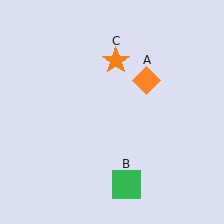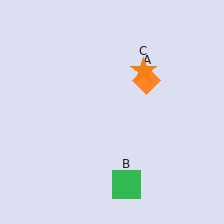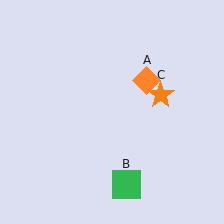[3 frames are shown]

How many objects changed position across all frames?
1 object changed position: orange star (object C).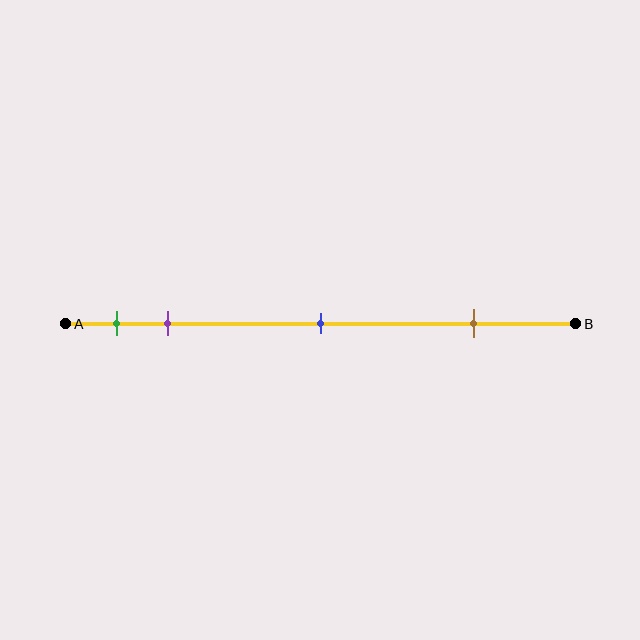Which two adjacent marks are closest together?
The green and purple marks are the closest adjacent pair.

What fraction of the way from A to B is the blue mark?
The blue mark is approximately 50% (0.5) of the way from A to B.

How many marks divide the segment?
There are 4 marks dividing the segment.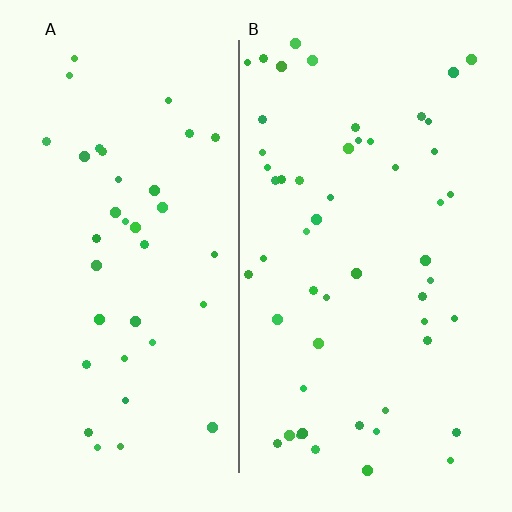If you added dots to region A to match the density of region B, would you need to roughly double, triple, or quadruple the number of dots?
Approximately double.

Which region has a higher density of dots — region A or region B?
B (the right).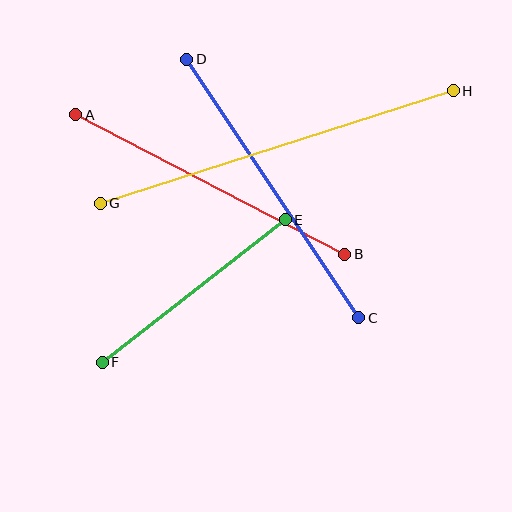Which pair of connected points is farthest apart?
Points G and H are farthest apart.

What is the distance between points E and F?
The distance is approximately 232 pixels.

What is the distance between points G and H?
The distance is approximately 370 pixels.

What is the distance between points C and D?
The distance is approximately 311 pixels.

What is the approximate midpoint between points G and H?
The midpoint is at approximately (277, 147) pixels.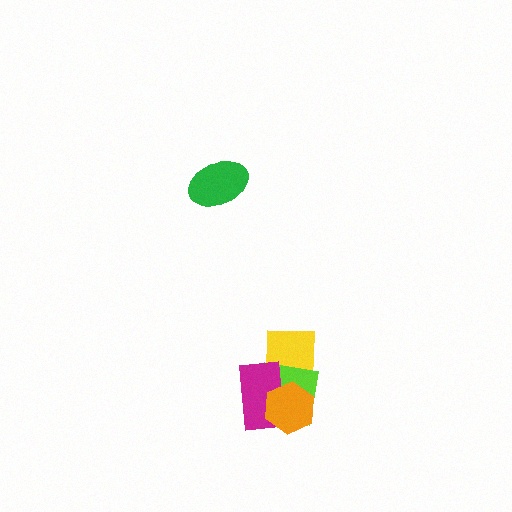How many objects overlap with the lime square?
3 objects overlap with the lime square.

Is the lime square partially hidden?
Yes, it is partially covered by another shape.